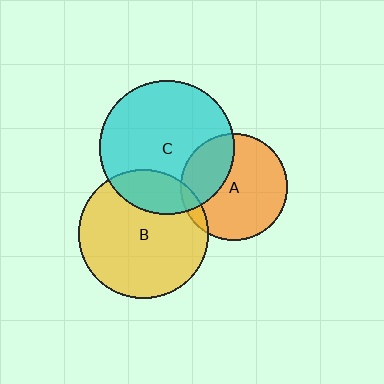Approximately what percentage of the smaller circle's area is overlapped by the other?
Approximately 20%.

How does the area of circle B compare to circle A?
Approximately 1.5 times.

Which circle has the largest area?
Circle C (cyan).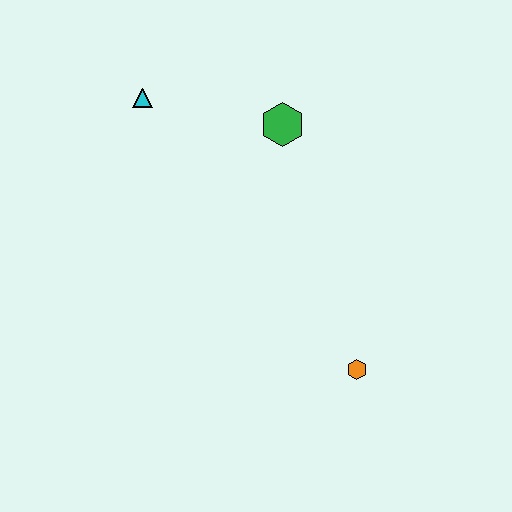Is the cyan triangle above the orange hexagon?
Yes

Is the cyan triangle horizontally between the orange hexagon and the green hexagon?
No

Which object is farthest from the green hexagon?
The orange hexagon is farthest from the green hexagon.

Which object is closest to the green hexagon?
The cyan triangle is closest to the green hexagon.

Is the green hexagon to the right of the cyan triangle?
Yes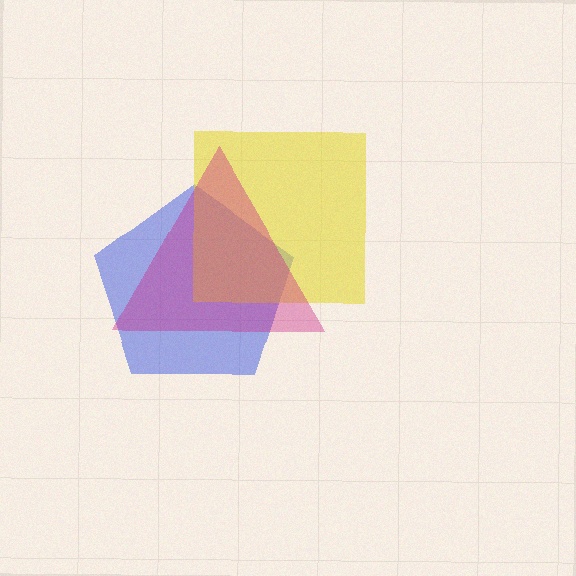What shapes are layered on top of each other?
The layered shapes are: a blue pentagon, a yellow square, a magenta triangle.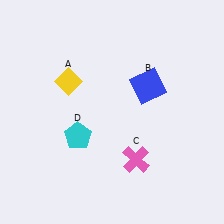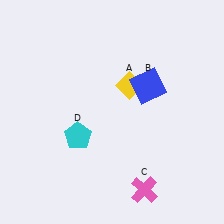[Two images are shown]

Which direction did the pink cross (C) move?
The pink cross (C) moved down.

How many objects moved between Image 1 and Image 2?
2 objects moved between the two images.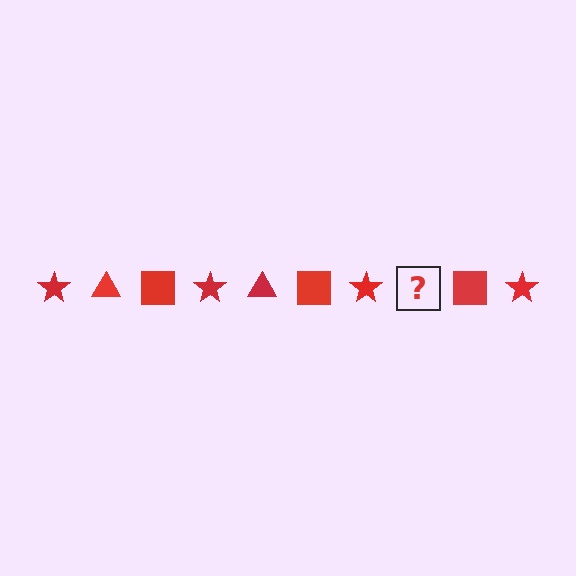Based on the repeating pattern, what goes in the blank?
The blank should be a red triangle.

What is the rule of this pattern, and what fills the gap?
The rule is that the pattern cycles through star, triangle, square shapes in red. The gap should be filled with a red triangle.